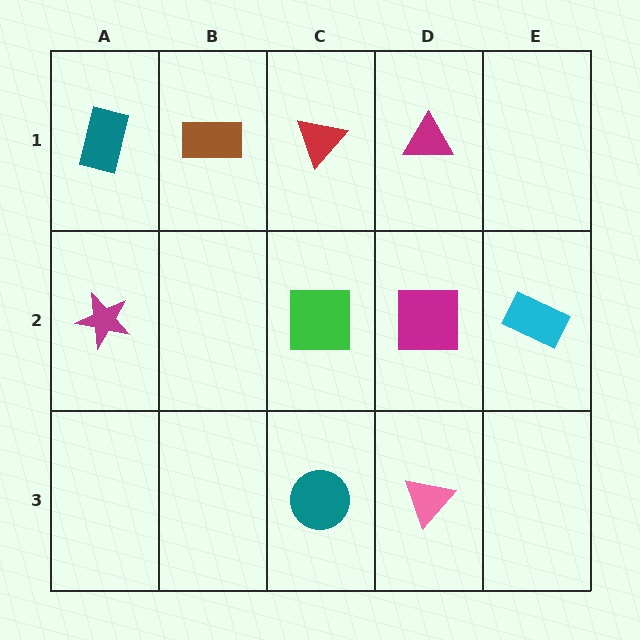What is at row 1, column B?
A brown rectangle.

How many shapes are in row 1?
4 shapes.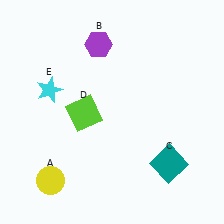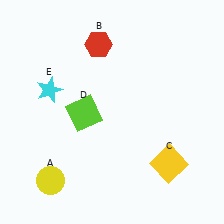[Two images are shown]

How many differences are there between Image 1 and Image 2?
There are 2 differences between the two images.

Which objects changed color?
B changed from purple to red. C changed from teal to yellow.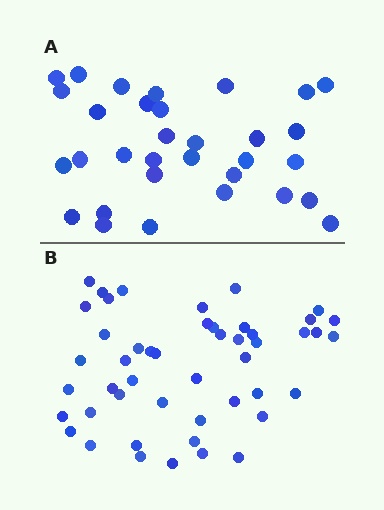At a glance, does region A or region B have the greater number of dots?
Region B (the bottom region) has more dots.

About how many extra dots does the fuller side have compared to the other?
Region B has approximately 15 more dots than region A.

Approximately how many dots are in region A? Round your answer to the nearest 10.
About 30 dots. (The exact count is 32, which rounds to 30.)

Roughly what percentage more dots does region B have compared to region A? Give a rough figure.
About 50% more.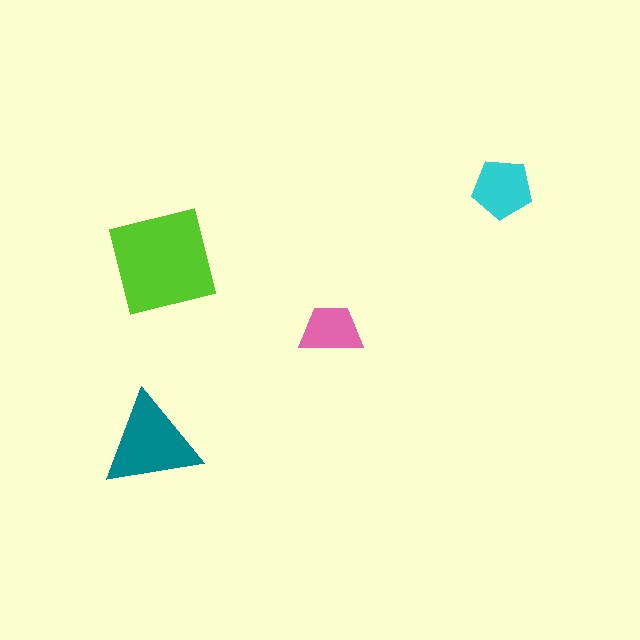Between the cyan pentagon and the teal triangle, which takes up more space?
The teal triangle.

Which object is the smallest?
The pink trapezoid.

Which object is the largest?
The lime square.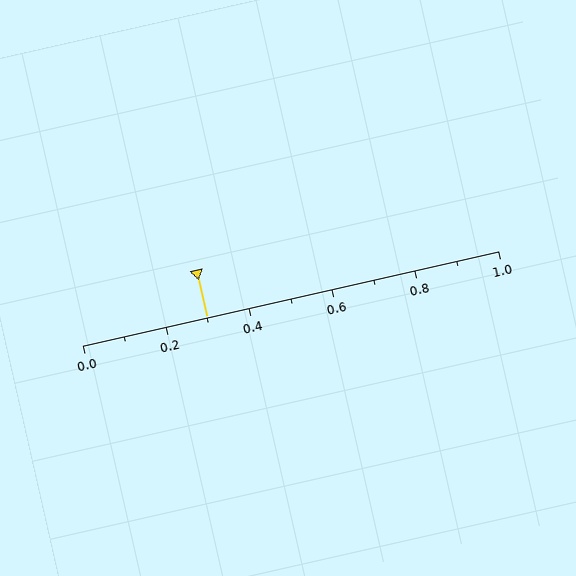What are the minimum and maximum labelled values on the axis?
The axis runs from 0.0 to 1.0.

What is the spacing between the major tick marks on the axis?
The major ticks are spaced 0.2 apart.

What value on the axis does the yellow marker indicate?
The marker indicates approximately 0.3.